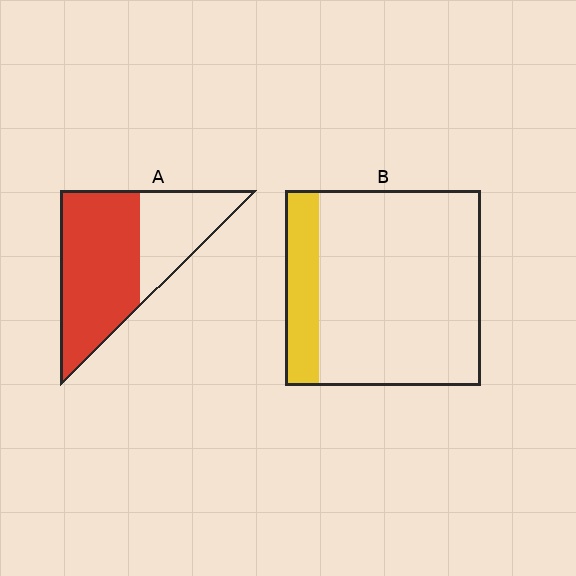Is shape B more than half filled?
No.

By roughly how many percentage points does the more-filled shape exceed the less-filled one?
By roughly 45 percentage points (A over B).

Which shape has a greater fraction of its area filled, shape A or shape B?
Shape A.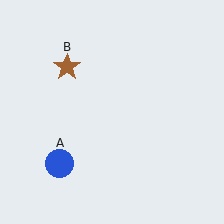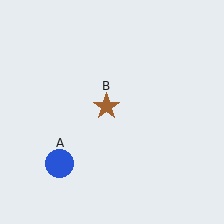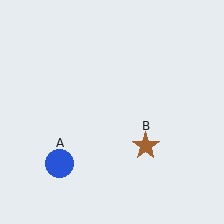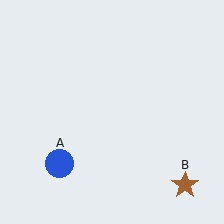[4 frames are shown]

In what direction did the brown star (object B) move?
The brown star (object B) moved down and to the right.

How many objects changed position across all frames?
1 object changed position: brown star (object B).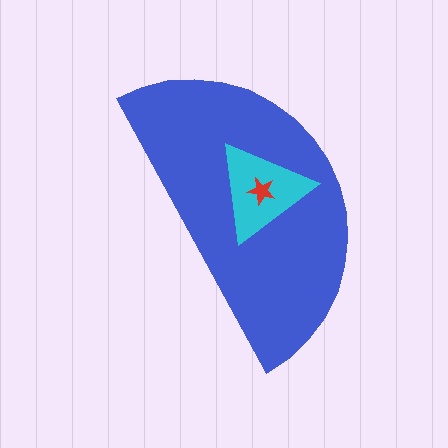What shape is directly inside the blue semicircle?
The cyan triangle.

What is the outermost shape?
The blue semicircle.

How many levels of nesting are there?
3.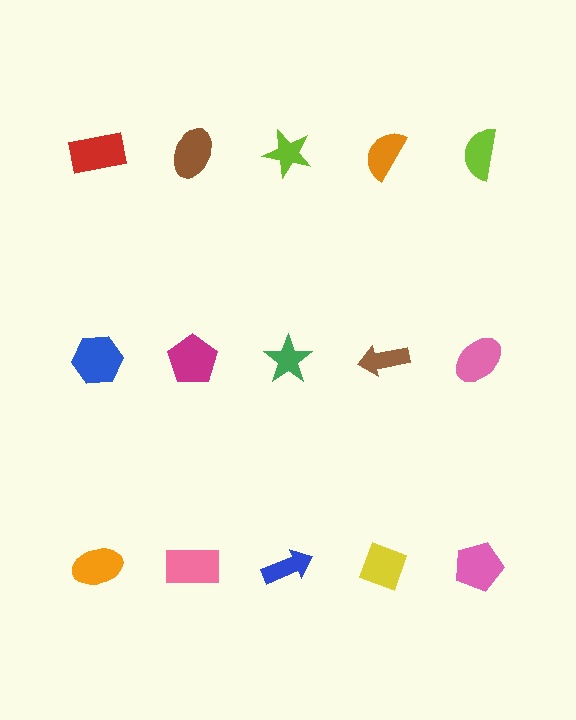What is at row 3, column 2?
A pink rectangle.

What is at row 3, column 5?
A pink pentagon.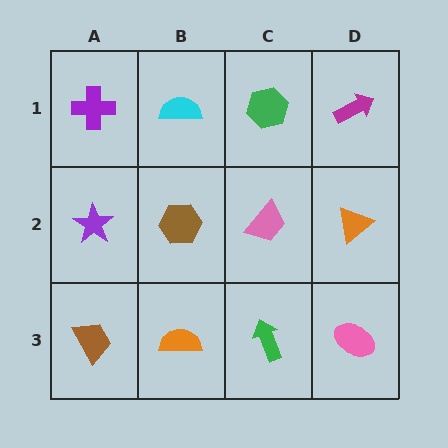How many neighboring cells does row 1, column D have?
2.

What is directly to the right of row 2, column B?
A pink trapezoid.